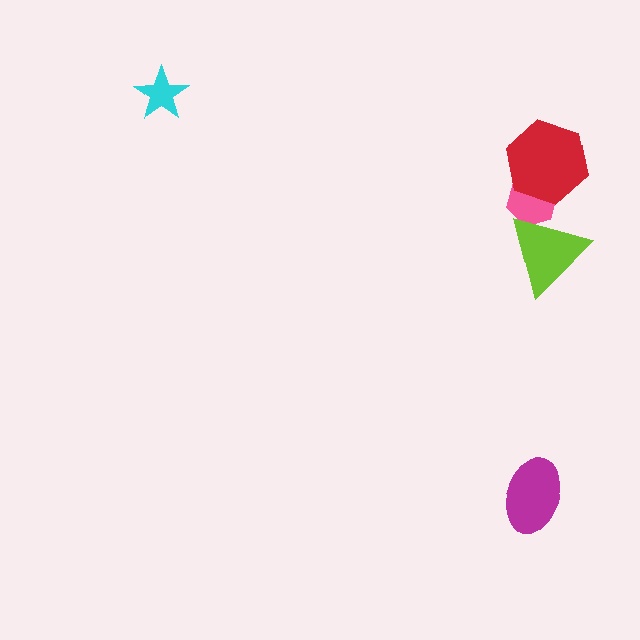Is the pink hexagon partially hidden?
Yes, it is partially covered by another shape.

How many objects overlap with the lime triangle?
1 object overlaps with the lime triangle.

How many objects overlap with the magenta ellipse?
0 objects overlap with the magenta ellipse.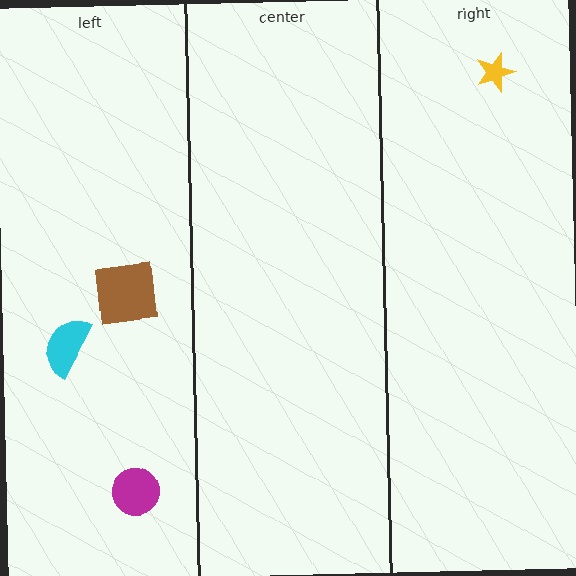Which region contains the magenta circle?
The left region.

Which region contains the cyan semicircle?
The left region.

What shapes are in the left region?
The brown square, the magenta circle, the cyan semicircle.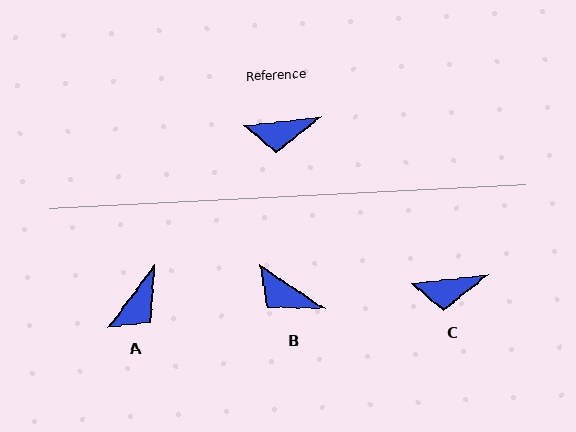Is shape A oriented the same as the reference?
No, it is off by about 47 degrees.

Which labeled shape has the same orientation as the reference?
C.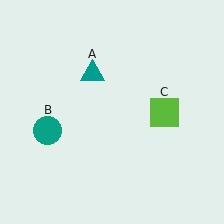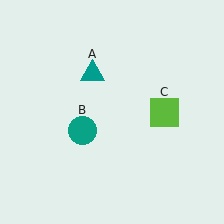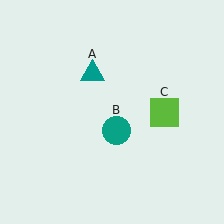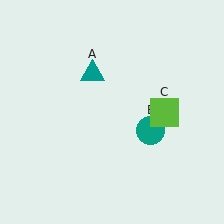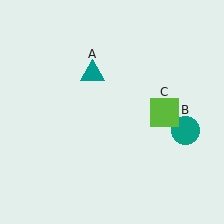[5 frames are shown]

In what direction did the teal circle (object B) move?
The teal circle (object B) moved right.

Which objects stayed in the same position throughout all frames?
Teal triangle (object A) and lime square (object C) remained stationary.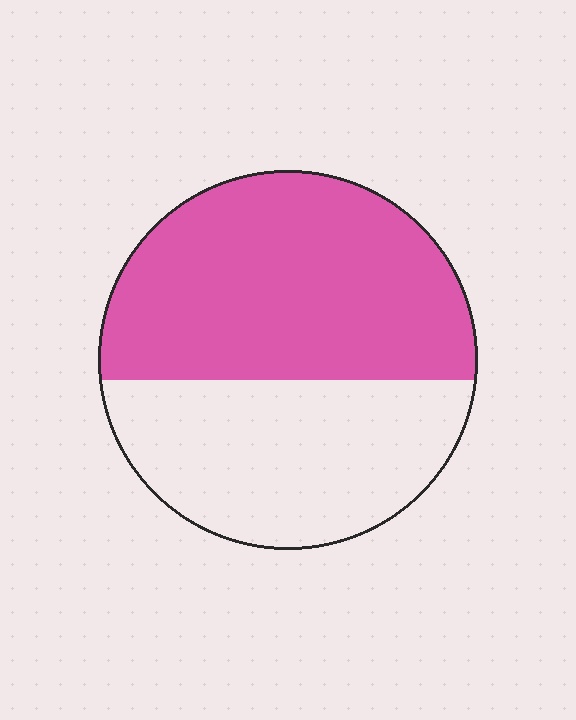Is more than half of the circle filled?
Yes.